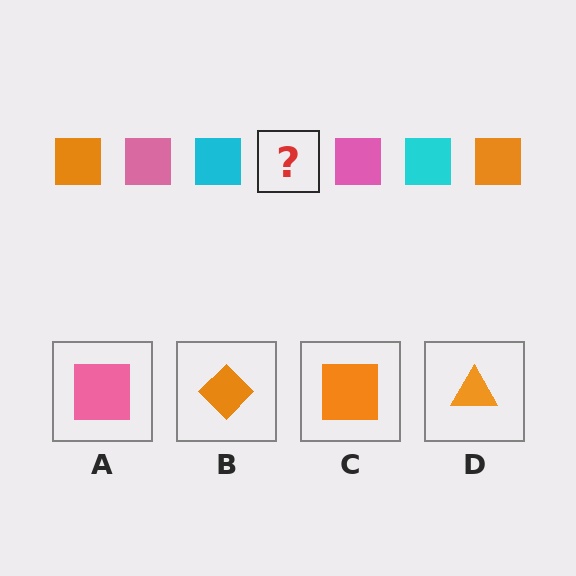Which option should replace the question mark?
Option C.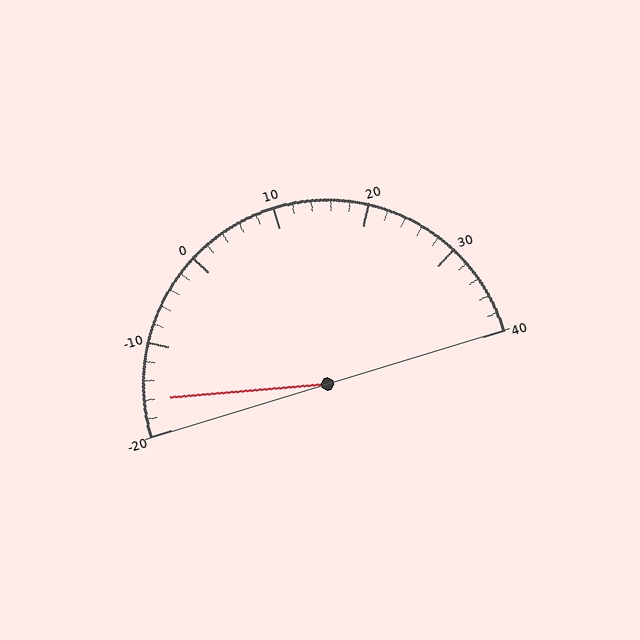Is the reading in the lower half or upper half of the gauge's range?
The reading is in the lower half of the range (-20 to 40).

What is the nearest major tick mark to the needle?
The nearest major tick mark is -20.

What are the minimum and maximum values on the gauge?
The gauge ranges from -20 to 40.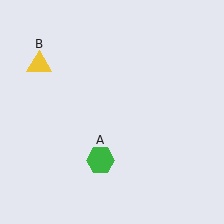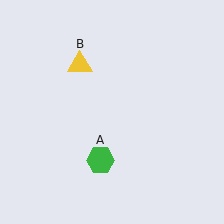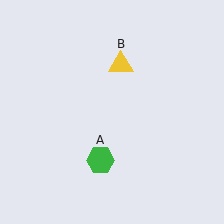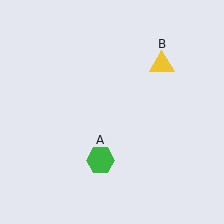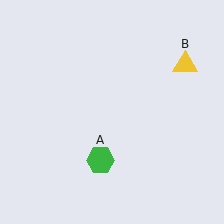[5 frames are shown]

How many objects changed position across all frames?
1 object changed position: yellow triangle (object B).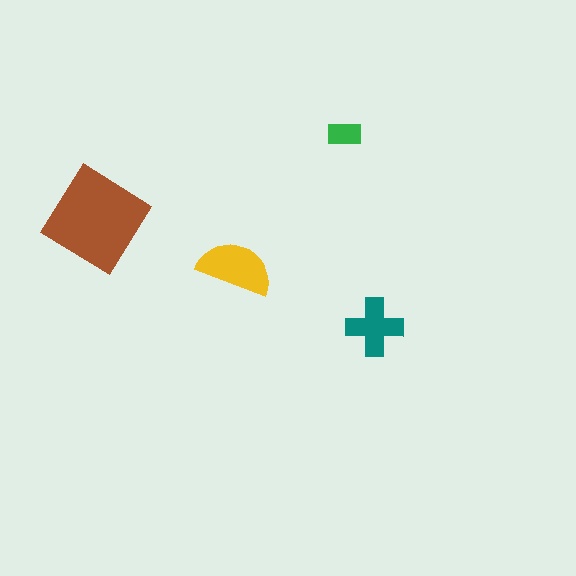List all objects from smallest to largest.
The green rectangle, the teal cross, the yellow semicircle, the brown diamond.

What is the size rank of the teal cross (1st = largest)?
3rd.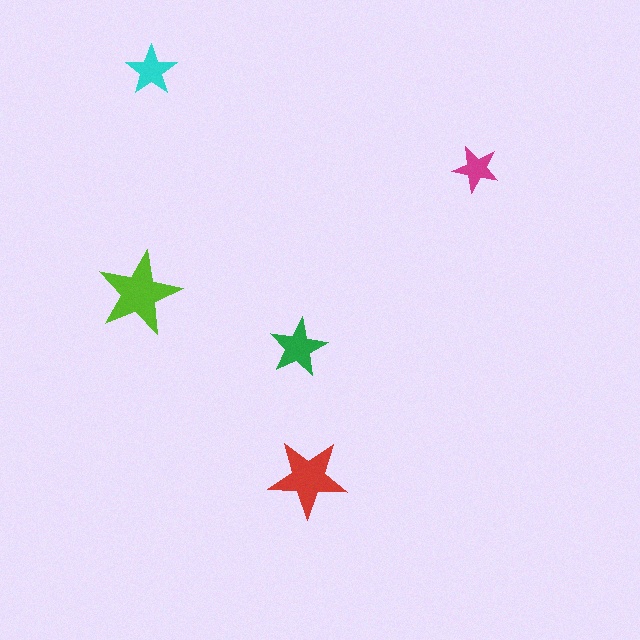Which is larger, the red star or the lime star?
The lime one.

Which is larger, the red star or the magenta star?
The red one.